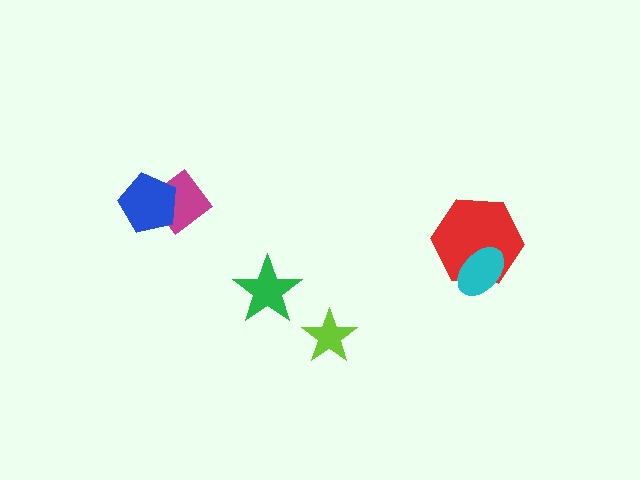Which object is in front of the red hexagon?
The cyan ellipse is in front of the red hexagon.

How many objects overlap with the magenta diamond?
1 object overlaps with the magenta diamond.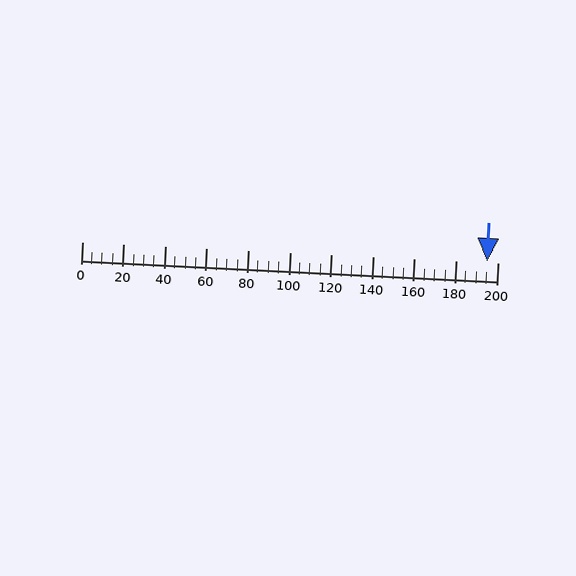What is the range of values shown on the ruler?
The ruler shows values from 0 to 200.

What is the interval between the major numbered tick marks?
The major tick marks are spaced 20 units apart.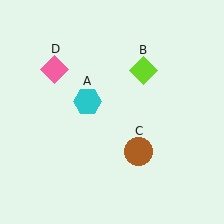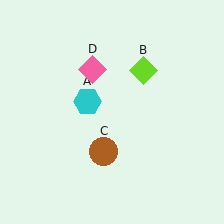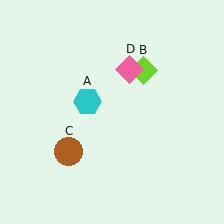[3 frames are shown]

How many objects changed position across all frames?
2 objects changed position: brown circle (object C), pink diamond (object D).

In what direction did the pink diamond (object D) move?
The pink diamond (object D) moved right.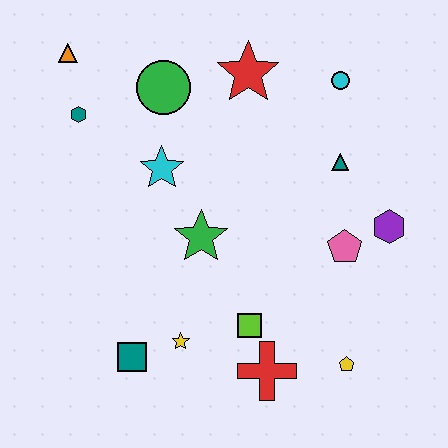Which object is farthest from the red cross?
The orange triangle is farthest from the red cross.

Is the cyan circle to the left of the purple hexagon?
Yes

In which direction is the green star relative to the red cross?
The green star is above the red cross.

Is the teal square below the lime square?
Yes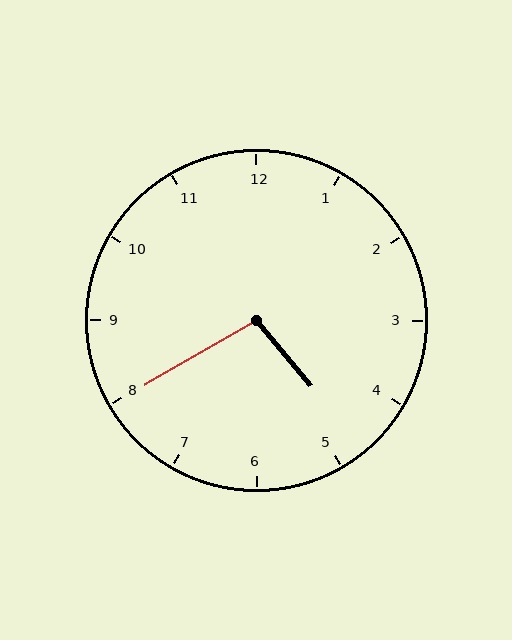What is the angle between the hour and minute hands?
Approximately 100 degrees.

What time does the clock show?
4:40.